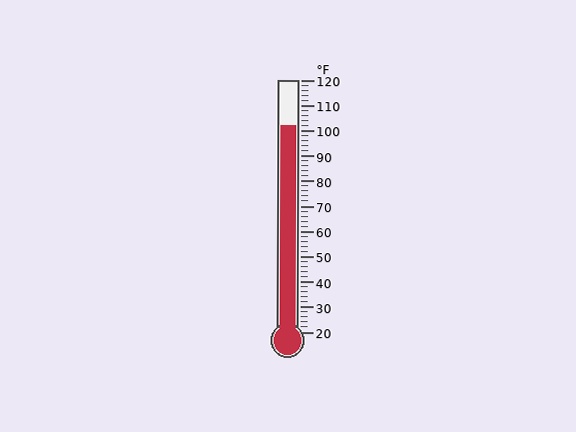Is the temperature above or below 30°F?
The temperature is above 30°F.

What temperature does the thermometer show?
The thermometer shows approximately 102°F.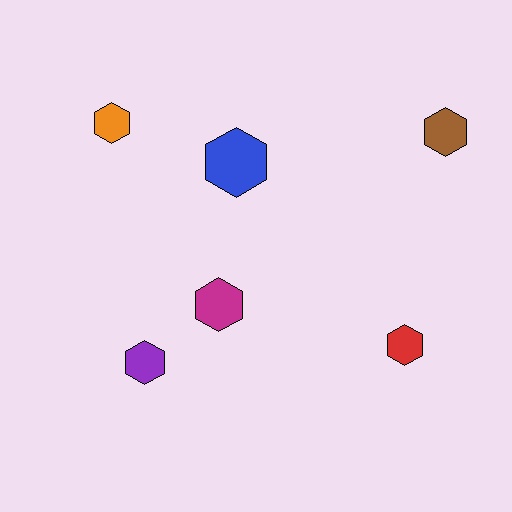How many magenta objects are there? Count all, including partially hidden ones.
There is 1 magenta object.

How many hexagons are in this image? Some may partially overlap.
There are 6 hexagons.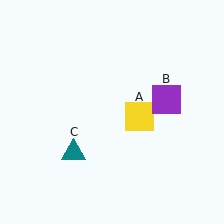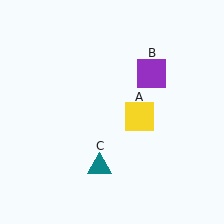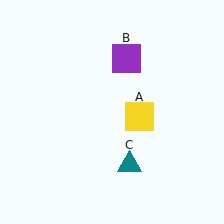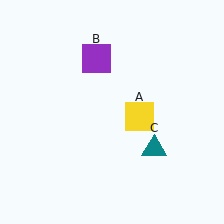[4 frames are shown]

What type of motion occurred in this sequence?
The purple square (object B), teal triangle (object C) rotated counterclockwise around the center of the scene.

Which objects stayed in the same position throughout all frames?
Yellow square (object A) remained stationary.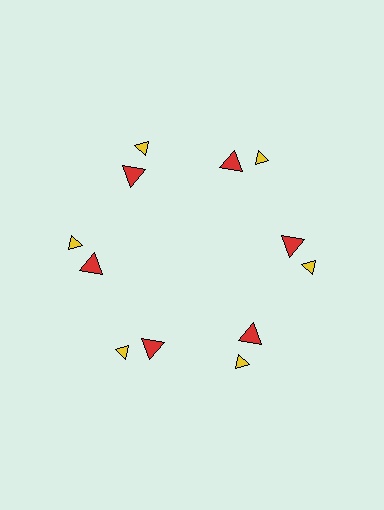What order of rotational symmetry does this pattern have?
This pattern has 6-fold rotational symmetry.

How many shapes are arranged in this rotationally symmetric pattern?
There are 12 shapes, arranged in 6 groups of 2.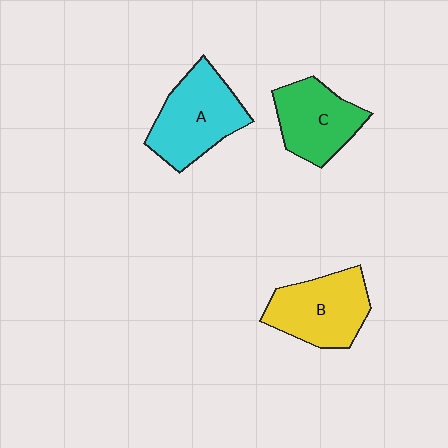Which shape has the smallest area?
Shape C (green).